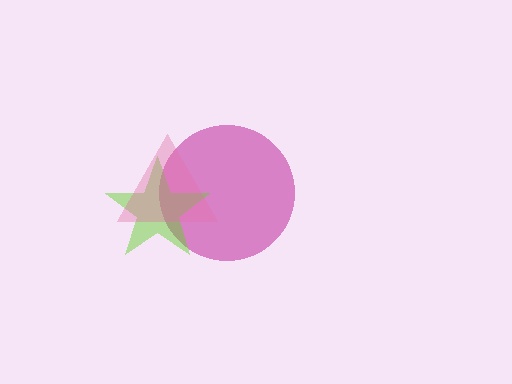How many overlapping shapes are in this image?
There are 3 overlapping shapes in the image.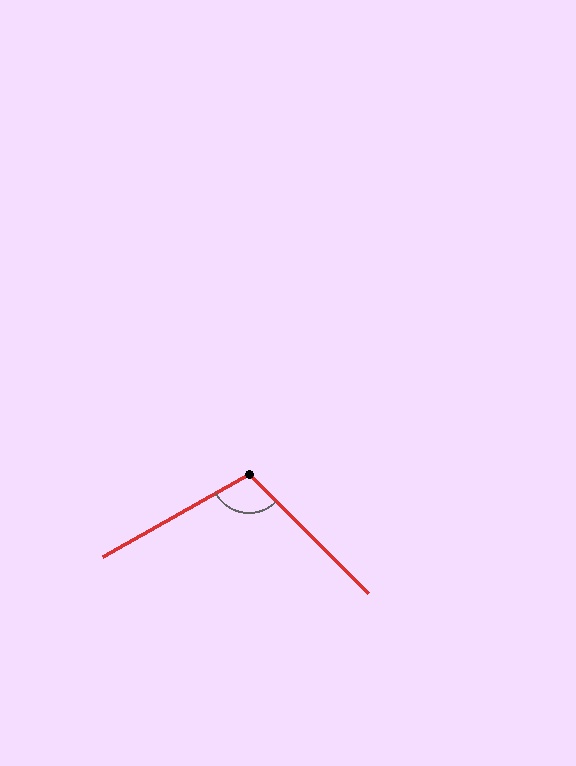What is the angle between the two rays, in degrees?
Approximately 106 degrees.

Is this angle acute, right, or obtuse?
It is obtuse.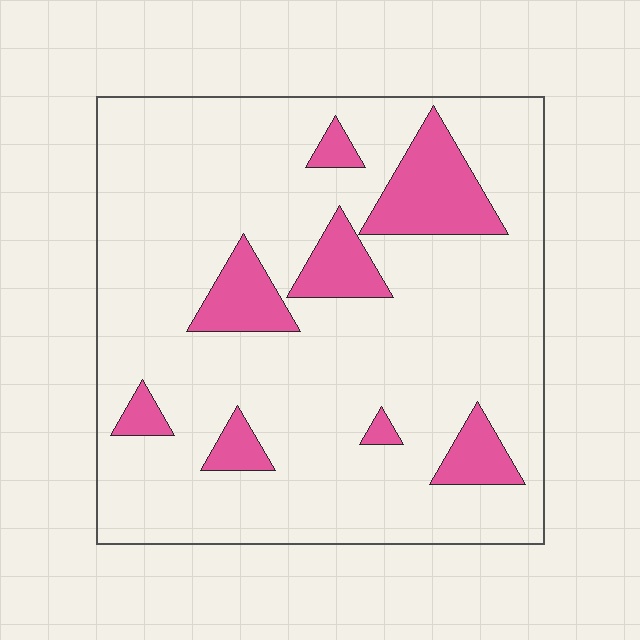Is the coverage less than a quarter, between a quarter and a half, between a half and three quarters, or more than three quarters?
Less than a quarter.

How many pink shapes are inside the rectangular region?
8.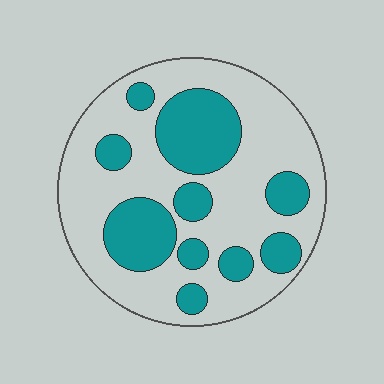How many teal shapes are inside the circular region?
10.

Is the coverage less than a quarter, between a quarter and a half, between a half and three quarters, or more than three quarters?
Between a quarter and a half.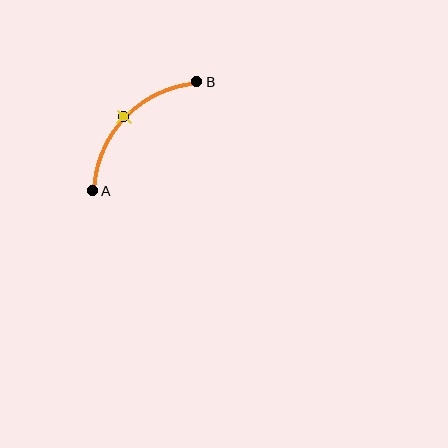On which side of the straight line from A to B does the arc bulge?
The arc bulges above and to the left of the straight line connecting A and B.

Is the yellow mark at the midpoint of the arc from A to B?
Yes. The yellow mark lies on the arc at equal arc-length from both A and B — it is the arc midpoint.